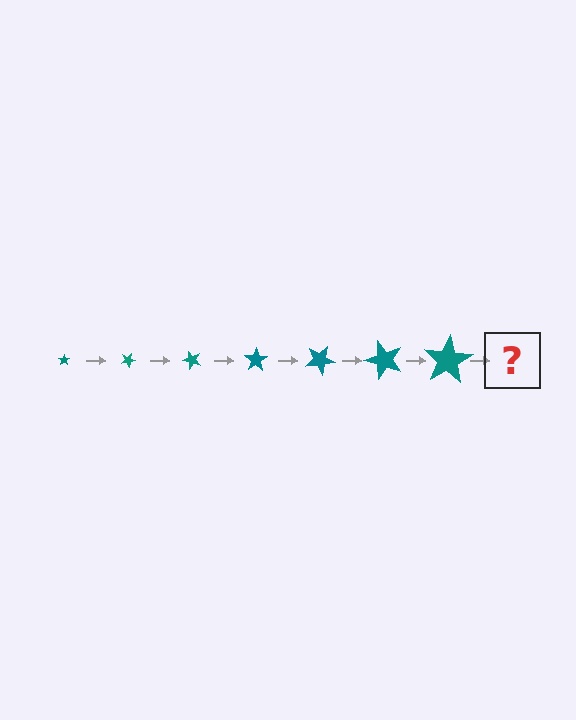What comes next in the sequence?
The next element should be a star, larger than the previous one and rotated 175 degrees from the start.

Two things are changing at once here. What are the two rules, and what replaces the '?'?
The two rules are that the star grows larger each step and it rotates 25 degrees each step. The '?' should be a star, larger than the previous one and rotated 175 degrees from the start.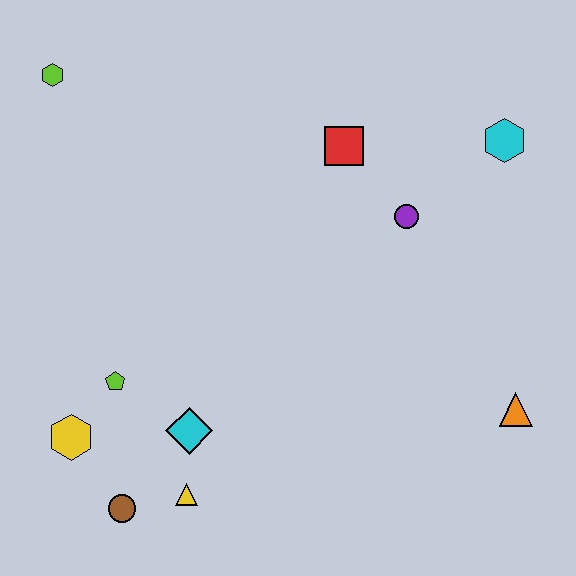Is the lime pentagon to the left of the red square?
Yes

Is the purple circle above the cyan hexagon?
No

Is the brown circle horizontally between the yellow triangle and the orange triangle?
No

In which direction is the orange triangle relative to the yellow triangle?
The orange triangle is to the right of the yellow triangle.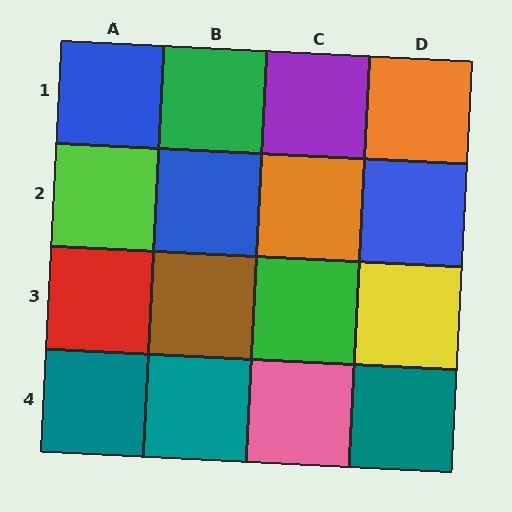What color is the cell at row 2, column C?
Orange.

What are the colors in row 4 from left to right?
Teal, teal, pink, teal.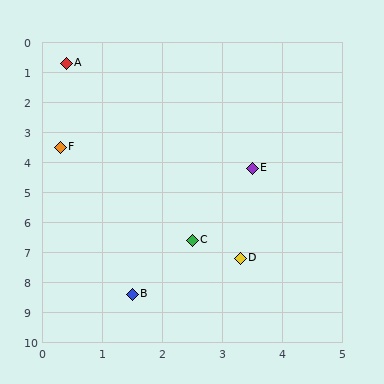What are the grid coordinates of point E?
Point E is at approximately (3.5, 4.2).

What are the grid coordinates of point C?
Point C is at approximately (2.5, 6.6).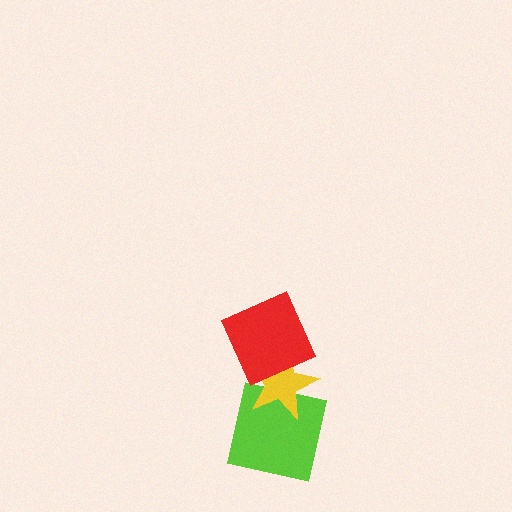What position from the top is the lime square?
The lime square is 3rd from the top.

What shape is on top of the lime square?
The yellow star is on top of the lime square.